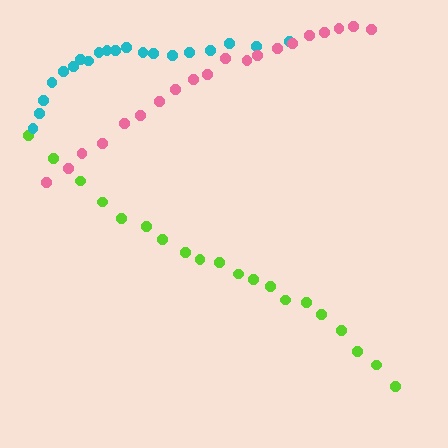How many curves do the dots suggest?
There are 3 distinct paths.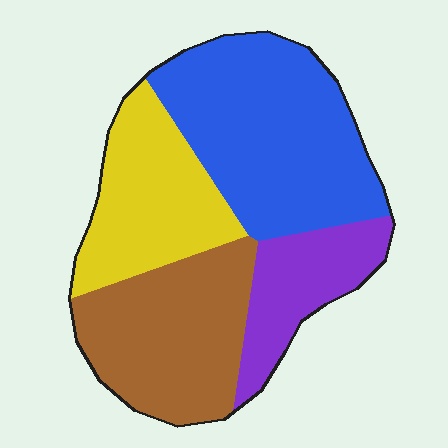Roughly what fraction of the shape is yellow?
Yellow takes up about one fifth (1/5) of the shape.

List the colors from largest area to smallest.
From largest to smallest: blue, brown, yellow, purple.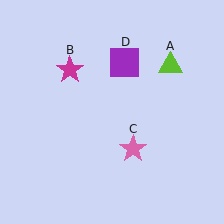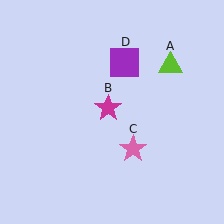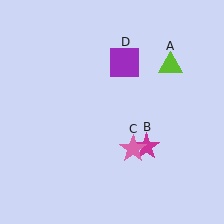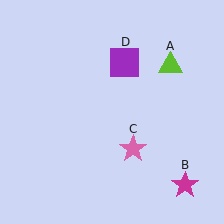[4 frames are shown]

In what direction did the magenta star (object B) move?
The magenta star (object B) moved down and to the right.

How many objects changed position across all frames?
1 object changed position: magenta star (object B).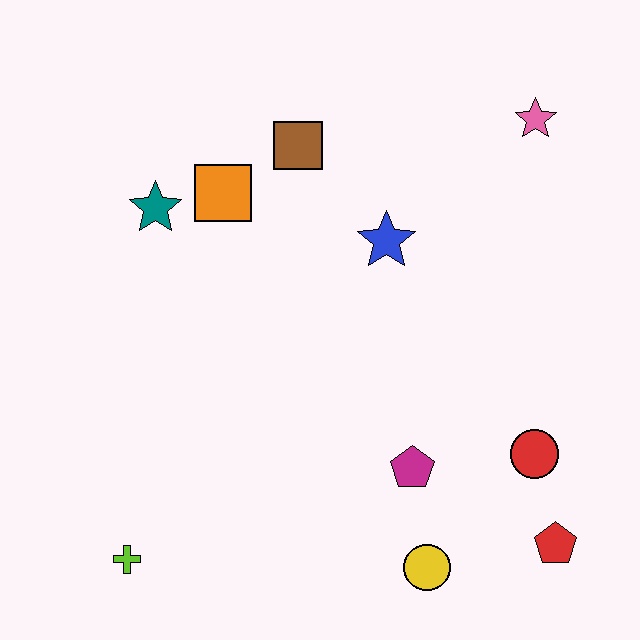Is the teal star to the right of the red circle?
No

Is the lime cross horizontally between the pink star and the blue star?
No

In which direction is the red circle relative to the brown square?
The red circle is below the brown square.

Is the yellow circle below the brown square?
Yes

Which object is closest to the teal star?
The orange square is closest to the teal star.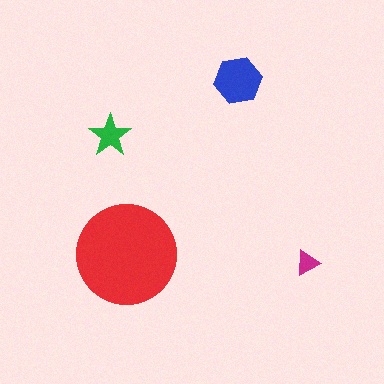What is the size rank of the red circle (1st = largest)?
1st.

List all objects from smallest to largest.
The magenta triangle, the green star, the blue hexagon, the red circle.